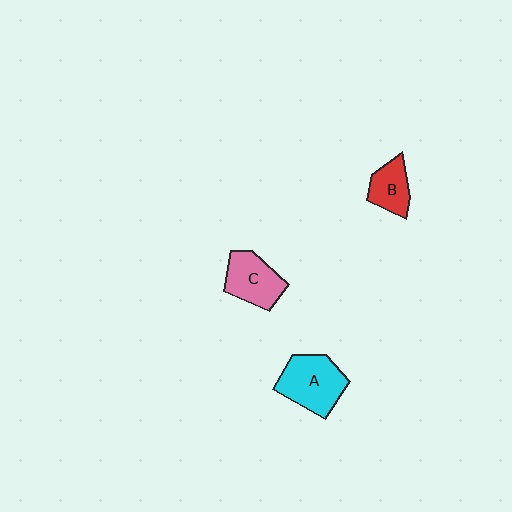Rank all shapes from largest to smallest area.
From largest to smallest: A (cyan), C (pink), B (red).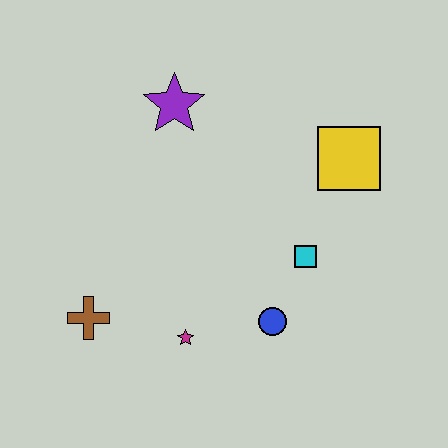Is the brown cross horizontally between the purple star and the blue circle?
No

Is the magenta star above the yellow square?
No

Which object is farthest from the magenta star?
The yellow square is farthest from the magenta star.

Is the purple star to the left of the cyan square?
Yes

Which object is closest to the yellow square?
The cyan square is closest to the yellow square.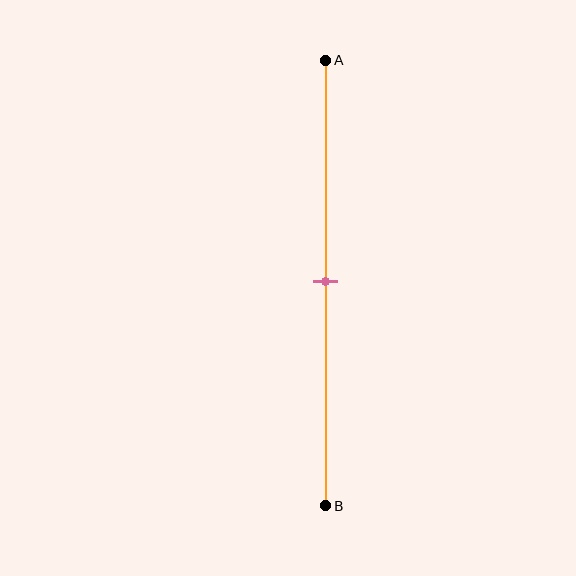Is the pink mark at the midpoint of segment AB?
Yes, the mark is approximately at the midpoint.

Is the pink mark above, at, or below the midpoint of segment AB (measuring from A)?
The pink mark is approximately at the midpoint of segment AB.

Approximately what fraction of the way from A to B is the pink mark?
The pink mark is approximately 50% of the way from A to B.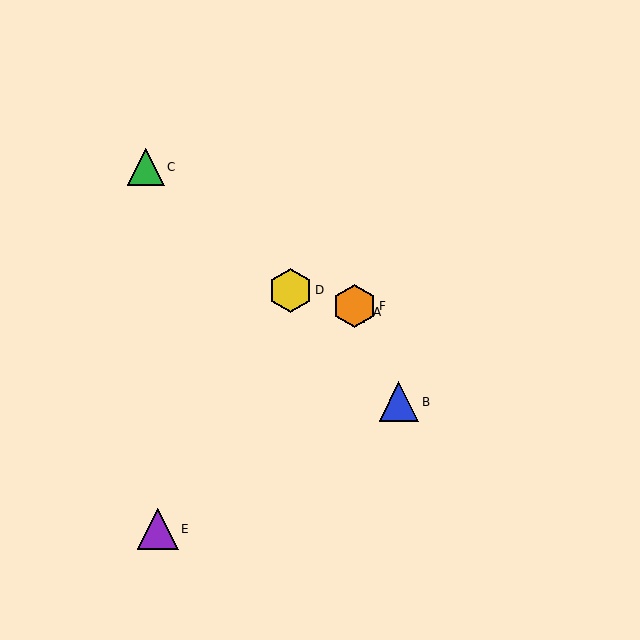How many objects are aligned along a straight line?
3 objects (A, B, F) are aligned along a straight line.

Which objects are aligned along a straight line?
Objects A, B, F are aligned along a straight line.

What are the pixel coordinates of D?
Object D is at (290, 290).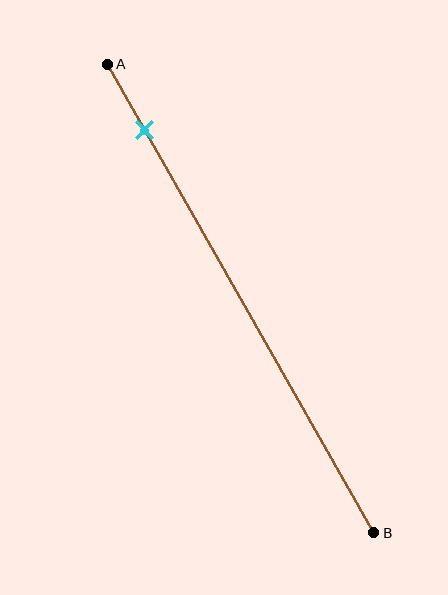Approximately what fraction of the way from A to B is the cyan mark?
The cyan mark is approximately 15% of the way from A to B.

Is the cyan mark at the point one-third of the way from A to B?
No, the mark is at about 15% from A, not at the 33% one-third point.